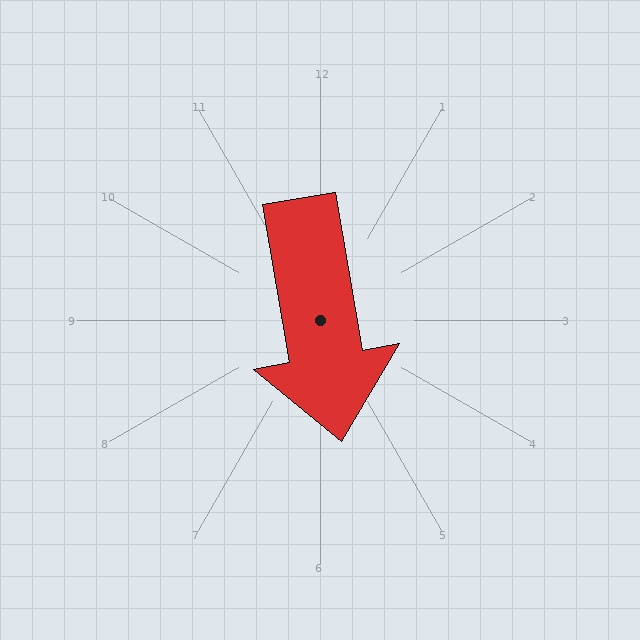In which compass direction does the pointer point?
South.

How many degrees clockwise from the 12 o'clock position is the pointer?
Approximately 170 degrees.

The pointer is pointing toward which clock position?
Roughly 6 o'clock.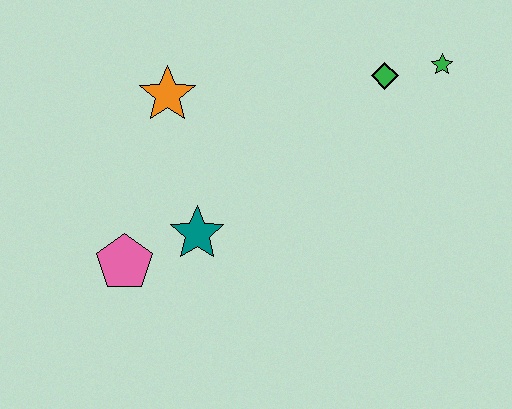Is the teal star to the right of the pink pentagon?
Yes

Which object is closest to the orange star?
The teal star is closest to the orange star.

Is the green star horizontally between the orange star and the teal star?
No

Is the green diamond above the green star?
No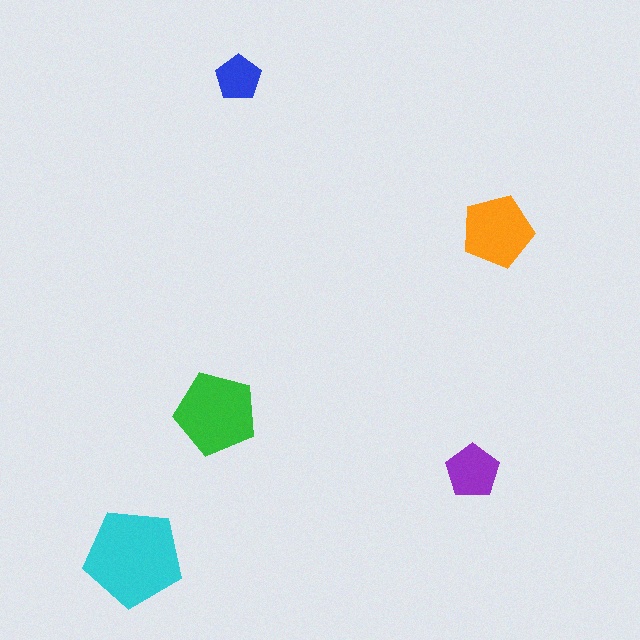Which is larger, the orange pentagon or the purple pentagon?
The orange one.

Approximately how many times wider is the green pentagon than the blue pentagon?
About 2 times wider.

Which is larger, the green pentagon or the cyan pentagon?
The cyan one.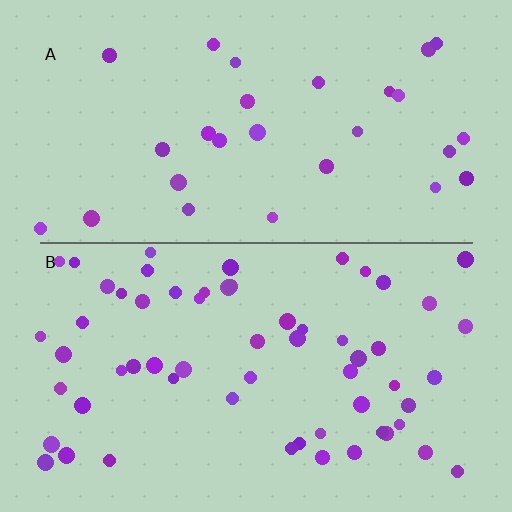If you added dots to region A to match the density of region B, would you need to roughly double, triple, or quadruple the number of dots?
Approximately double.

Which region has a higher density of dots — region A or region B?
B (the bottom).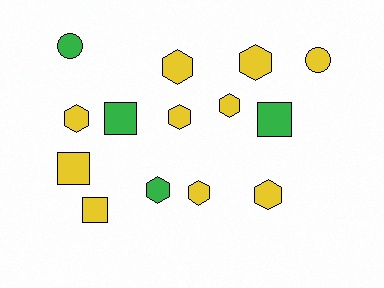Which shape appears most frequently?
Hexagon, with 8 objects.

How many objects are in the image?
There are 14 objects.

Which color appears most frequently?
Yellow, with 10 objects.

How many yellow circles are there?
There is 1 yellow circle.